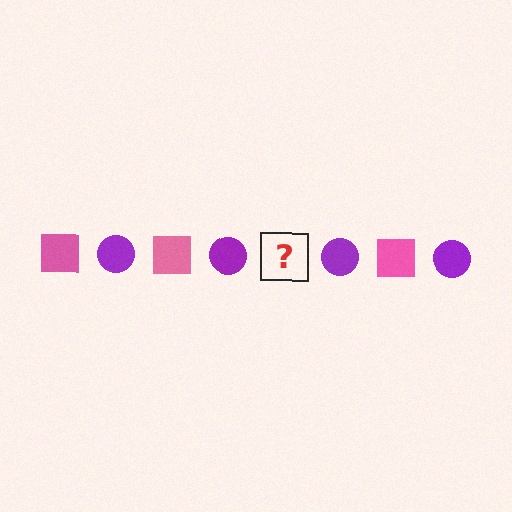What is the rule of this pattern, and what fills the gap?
The rule is that the pattern alternates between pink square and purple circle. The gap should be filled with a pink square.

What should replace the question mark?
The question mark should be replaced with a pink square.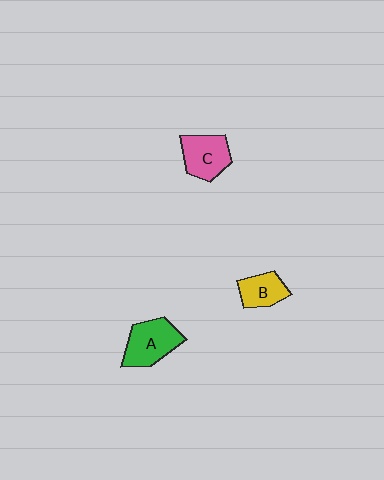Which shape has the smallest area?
Shape B (yellow).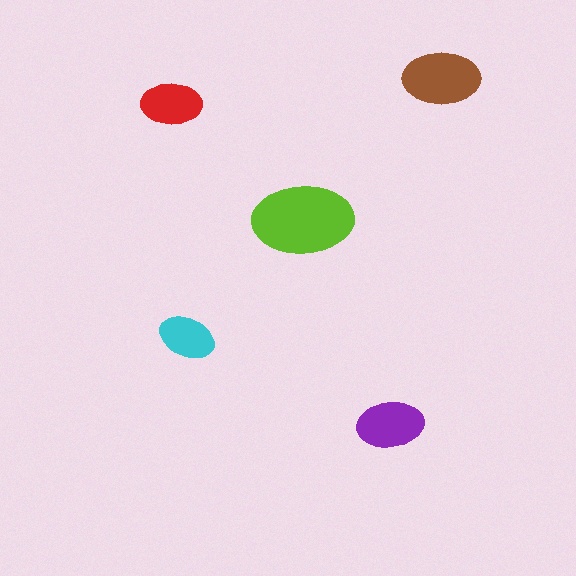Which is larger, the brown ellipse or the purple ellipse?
The brown one.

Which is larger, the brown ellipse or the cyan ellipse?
The brown one.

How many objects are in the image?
There are 5 objects in the image.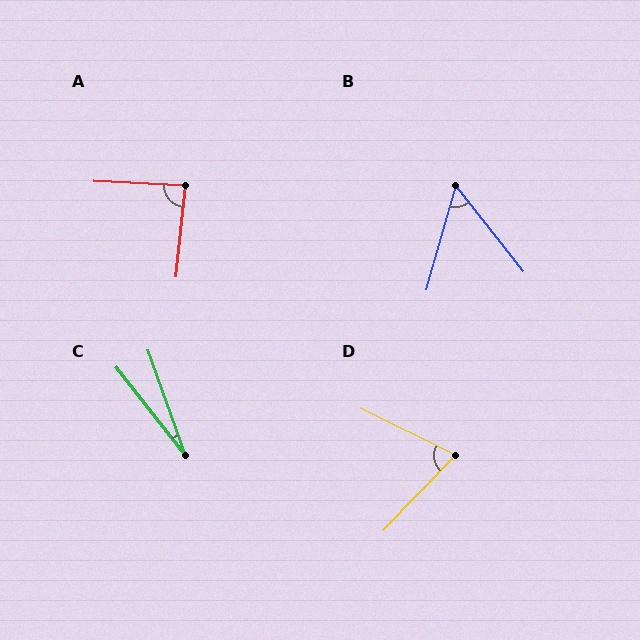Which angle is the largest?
A, at approximately 87 degrees.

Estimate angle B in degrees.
Approximately 53 degrees.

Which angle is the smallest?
C, at approximately 19 degrees.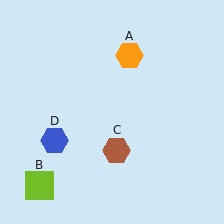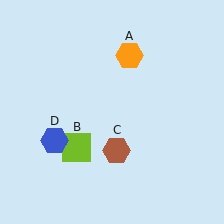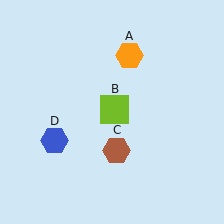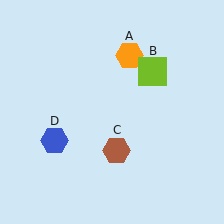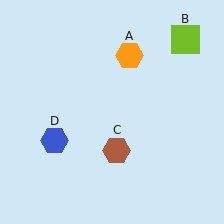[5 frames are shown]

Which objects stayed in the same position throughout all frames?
Orange hexagon (object A) and brown hexagon (object C) and blue hexagon (object D) remained stationary.